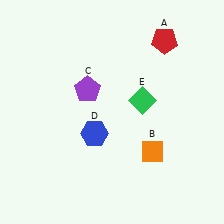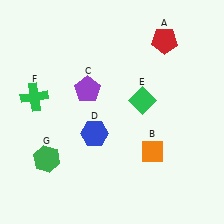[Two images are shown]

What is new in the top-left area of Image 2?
A green cross (F) was added in the top-left area of Image 2.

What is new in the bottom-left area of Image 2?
A green hexagon (G) was added in the bottom-left area of Image 2.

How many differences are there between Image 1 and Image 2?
There are 2 differences between the two images.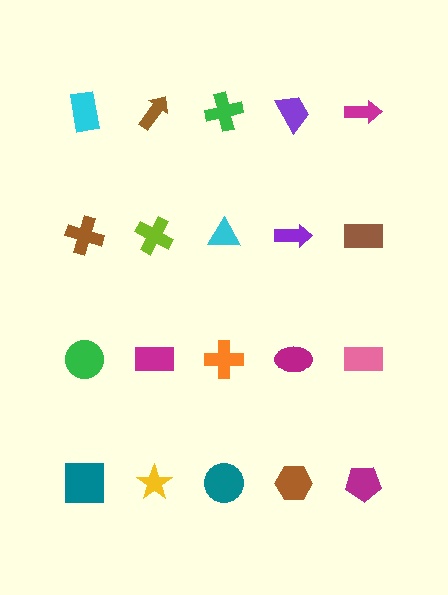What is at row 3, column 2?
A magenta rectangle.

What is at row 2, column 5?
A brown rectangle.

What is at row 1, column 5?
A magenta arrow.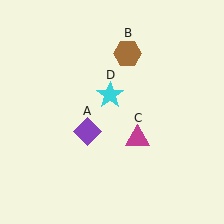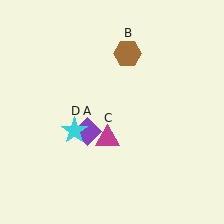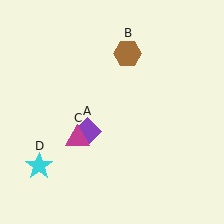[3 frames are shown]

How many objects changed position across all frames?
2 objects changed position: magenta triangle (object C), cyan star (object D).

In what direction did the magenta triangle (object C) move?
The magenta triangle (object C) moved left.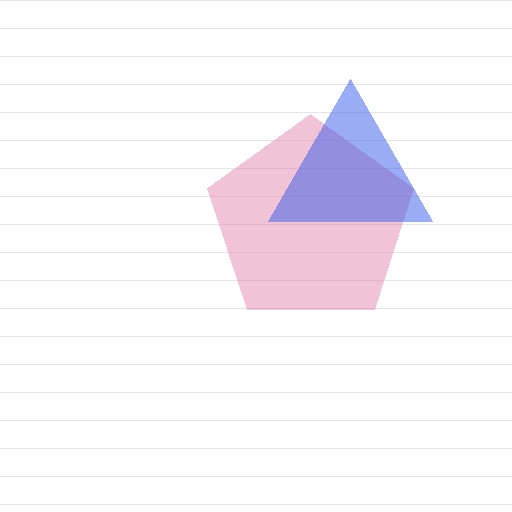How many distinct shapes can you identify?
There are 2 distinct shapes: a pink pentagon, a blue triangle.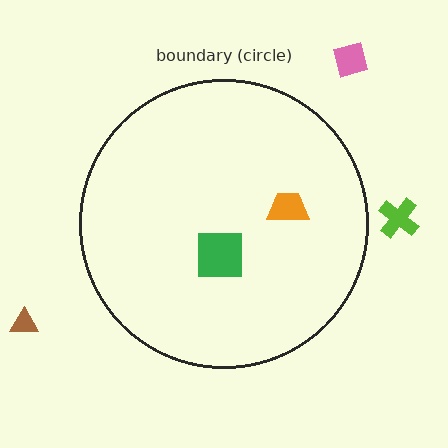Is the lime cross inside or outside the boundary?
Outside.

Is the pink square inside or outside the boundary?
Outside.